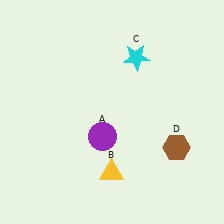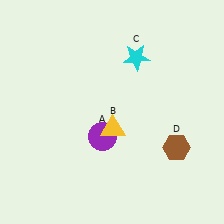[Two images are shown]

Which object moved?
The yellow triangle (B) moved up.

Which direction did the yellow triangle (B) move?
The yellow triangle (B) moved up.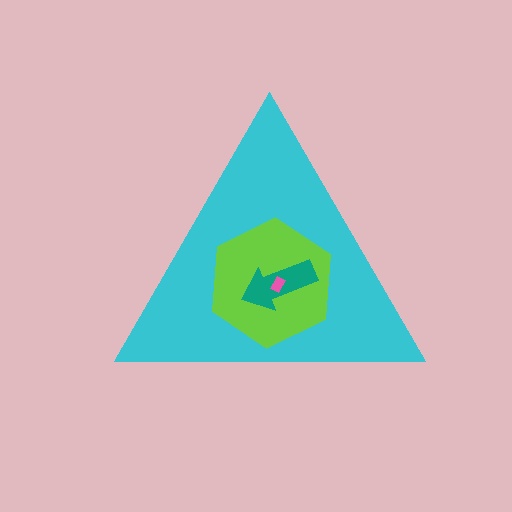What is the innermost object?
The pink rectangle.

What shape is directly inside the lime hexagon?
The teal arrow.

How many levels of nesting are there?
4.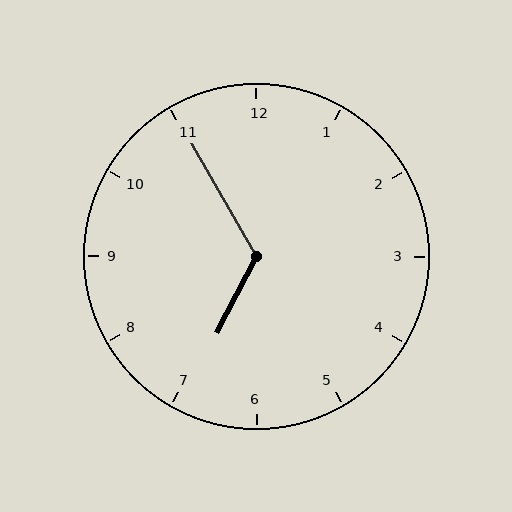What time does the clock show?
6:55.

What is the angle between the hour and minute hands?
Approximately 122 degrees.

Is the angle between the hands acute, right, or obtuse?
It is obtuse.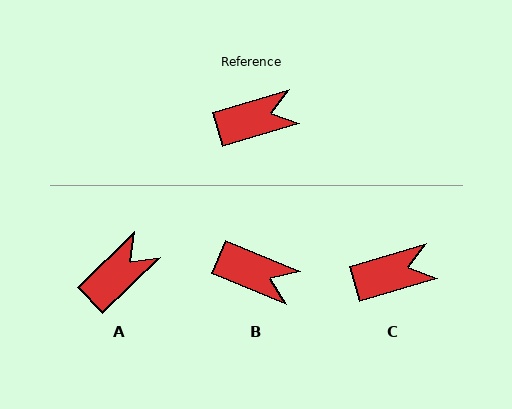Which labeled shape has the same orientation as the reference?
C.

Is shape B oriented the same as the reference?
No, it is off by about 39 degrees.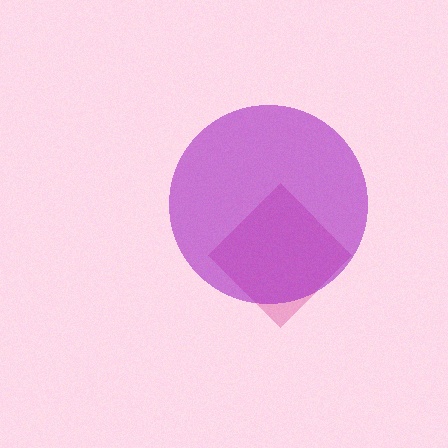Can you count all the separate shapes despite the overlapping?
Yes, there are 2 separate shapes.